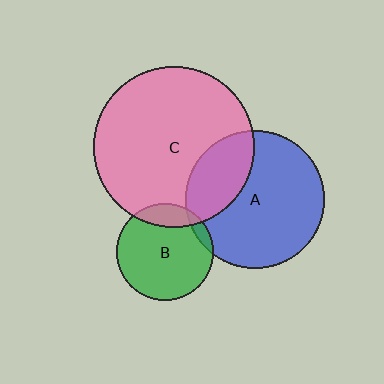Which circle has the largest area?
Circle C (pink).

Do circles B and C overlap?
Yes.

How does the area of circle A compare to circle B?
Approximately 2.0 times.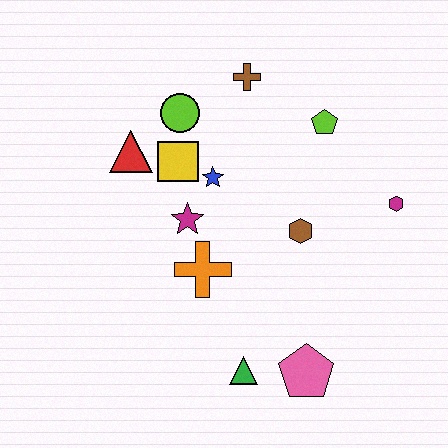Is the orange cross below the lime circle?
Yes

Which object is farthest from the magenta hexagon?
The red triangle is farthest from the magenta hexagon.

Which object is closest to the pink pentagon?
The green triangle is closest to the pink pentagon.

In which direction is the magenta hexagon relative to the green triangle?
The magenta hexagon is above the green triangle.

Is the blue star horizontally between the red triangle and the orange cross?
No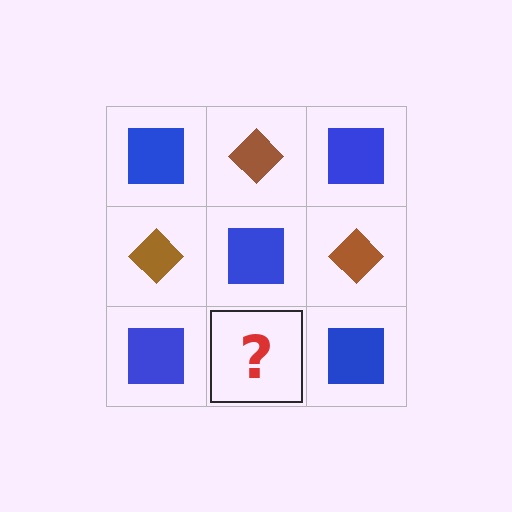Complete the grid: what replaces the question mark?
The question mark should be replaced with a brown diamond.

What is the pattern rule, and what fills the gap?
The rule is that it alternates blue square and brown diamond in a checkerboard pattern. The gap should be filled with a brown diamond.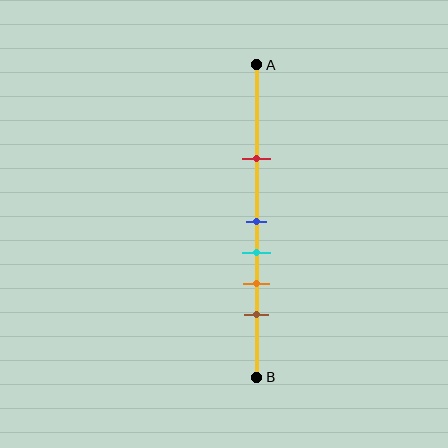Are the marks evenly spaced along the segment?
No, the marks are not evenly spaced.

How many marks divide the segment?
There are 5 marks dividing the segment.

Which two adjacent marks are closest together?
The blue and cyan marks are the closest adjacent pair.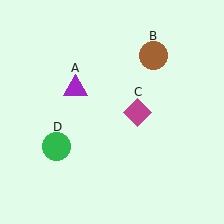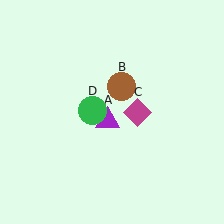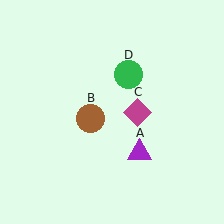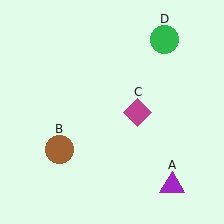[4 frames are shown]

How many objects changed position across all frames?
3 objects changed position: purple triangle (object A), brown circle (object B), green circle (object D).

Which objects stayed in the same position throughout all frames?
Magenta diamond (object C) remained stationary.